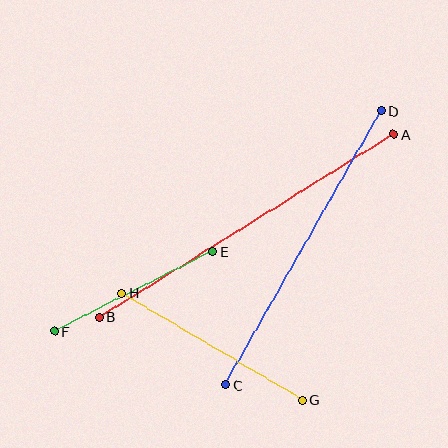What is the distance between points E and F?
The distance is approximately 177 pixels.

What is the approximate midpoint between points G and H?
The midpoint is at approximately (212, 346) pixels.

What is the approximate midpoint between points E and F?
The midpoint is at approximately (134, 291) pixels.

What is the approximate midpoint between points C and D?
The midpoint is at approximately (303, 248) pixels.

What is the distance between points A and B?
The distance is approximately 347 pixels.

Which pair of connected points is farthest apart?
Points A and B are farthest apart.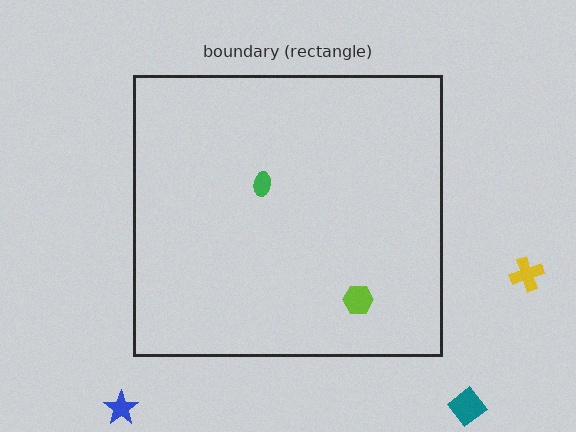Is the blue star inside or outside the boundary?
Outside.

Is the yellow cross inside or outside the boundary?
Outside.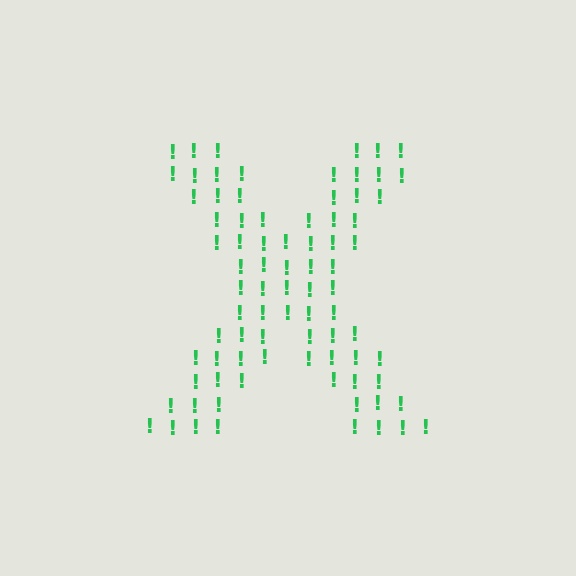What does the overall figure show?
The overall figure shows the letter X.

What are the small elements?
The small elements are exclamation marks.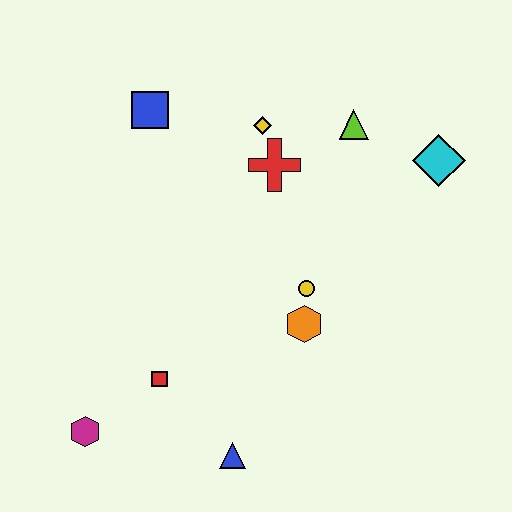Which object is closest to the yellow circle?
The orange hexagon is closest to the yellow circle.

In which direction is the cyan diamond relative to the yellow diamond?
The cyan diamond is to the right of the yellow diamond.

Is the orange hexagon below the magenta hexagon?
No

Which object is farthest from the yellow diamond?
The magenta hexagon is farthest from the yellow diamond.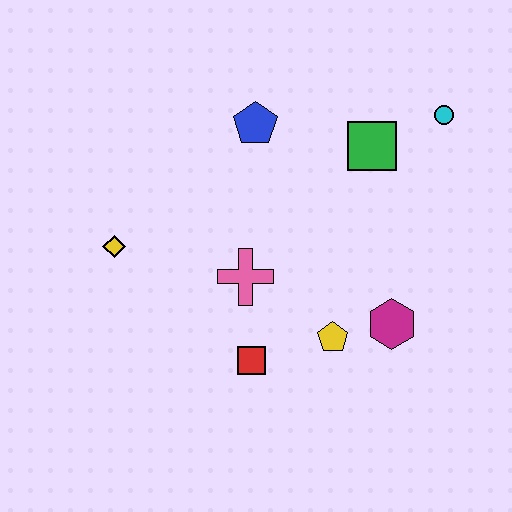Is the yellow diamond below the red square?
No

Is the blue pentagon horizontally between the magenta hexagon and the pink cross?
Yes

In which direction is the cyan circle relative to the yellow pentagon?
The cyan circle is above the yellow pentagon.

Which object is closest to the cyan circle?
The green square is closest to the cyan circle.